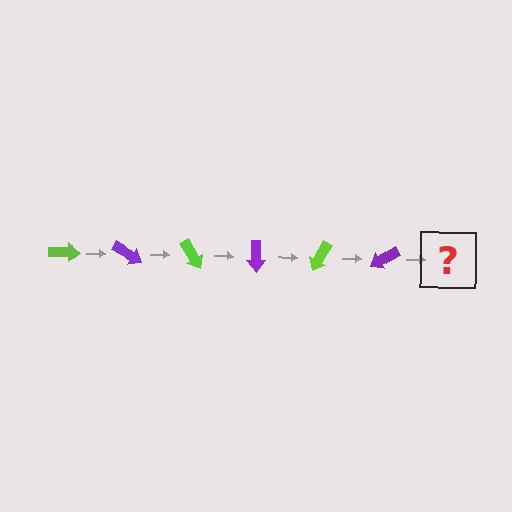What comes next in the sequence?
The next element should be a lime arrow, rotated 180 degrees from the start.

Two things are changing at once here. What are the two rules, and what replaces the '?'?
The two rules are that it rotates 30 degrees each step and the color cycles through lime and purple. The '?' should be a lime arrow, rotated 180 degrees from the start.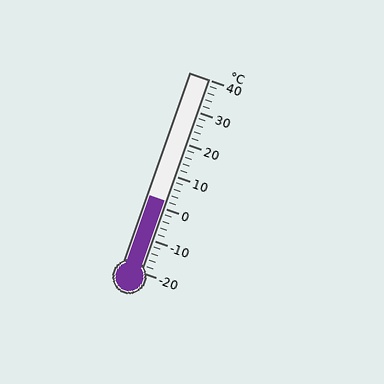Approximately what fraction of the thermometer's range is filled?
The thermometer is filled to approximately 35% of its range.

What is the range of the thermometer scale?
The thermometer scale ranges from -20°C to 40°C.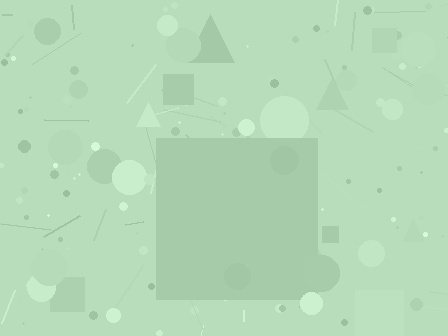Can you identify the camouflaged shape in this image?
The camouflaged shape is a square.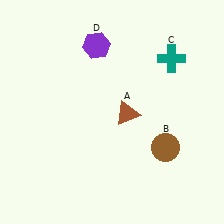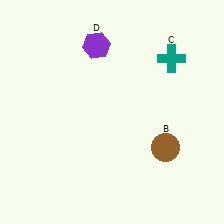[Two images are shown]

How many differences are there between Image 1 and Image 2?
There is 1 difference between the two images.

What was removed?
The brown triangle (A) was removed in Image 2.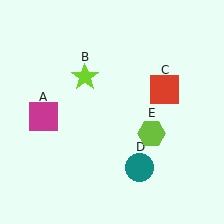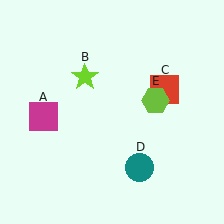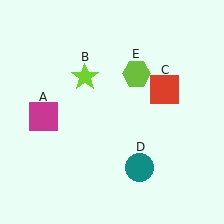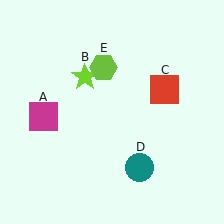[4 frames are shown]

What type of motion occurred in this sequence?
The lime hexagon (object E) rotated counterclockwise around the center of the scene.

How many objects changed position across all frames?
1 object changed position: lime hexagon (object E).